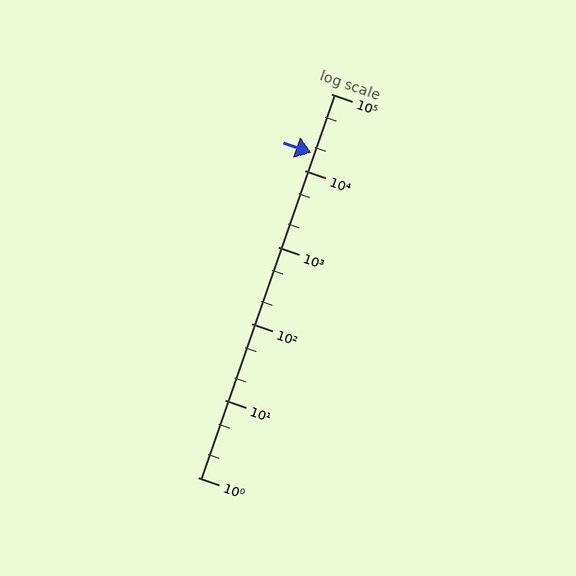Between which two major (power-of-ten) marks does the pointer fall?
The pointer is between 10000 and 100000.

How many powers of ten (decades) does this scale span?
The scale spans 5 decades, from 1 to 100000.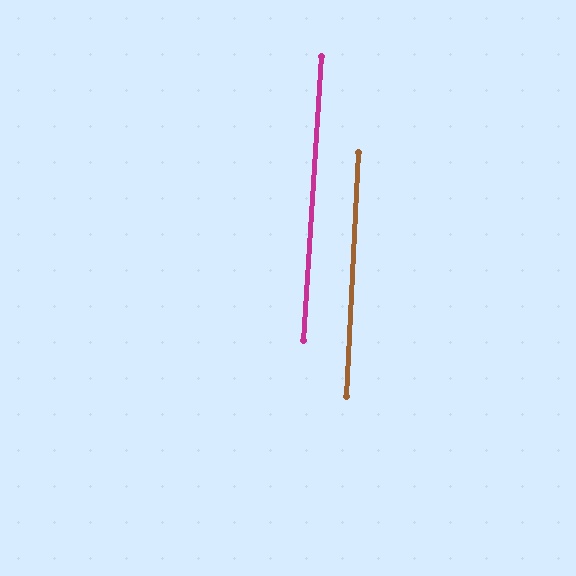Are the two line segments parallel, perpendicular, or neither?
Parallel — their directions differ by only 0.9°.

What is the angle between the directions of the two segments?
Approximately 1 degree.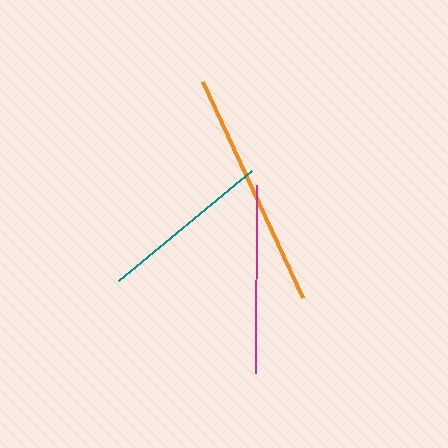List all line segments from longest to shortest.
From longest to shortest: orange, magenta, teal.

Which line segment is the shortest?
The teal line is the shortest at approximately 173 pixels.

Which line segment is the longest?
The orange line is the longest at approximately 237 pixels.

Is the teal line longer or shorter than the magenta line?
The magenta line is longer than the teal line.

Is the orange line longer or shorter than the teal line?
The orange line is longer than the teal line.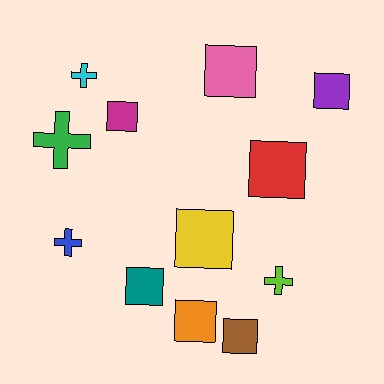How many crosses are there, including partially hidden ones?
There are 4 crosses.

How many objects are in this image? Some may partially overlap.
There are 12 objects.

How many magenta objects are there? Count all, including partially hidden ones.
There is 1 magenta object.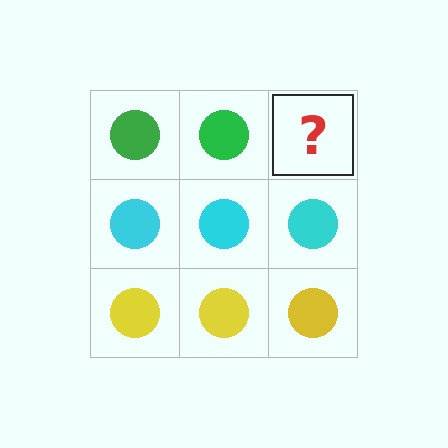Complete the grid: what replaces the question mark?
The question mark should be replaced with a green circle.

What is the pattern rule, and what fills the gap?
The rule is that each row has a consistent color. The gap should be filled with a green circle.